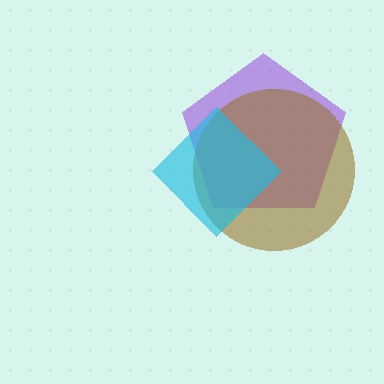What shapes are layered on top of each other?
The layered shapes are: a purple pentagon, a brown circle, a cyan diamond.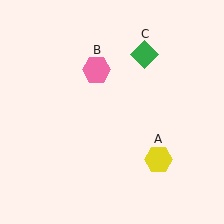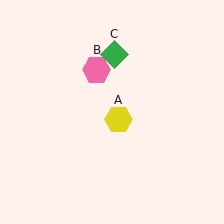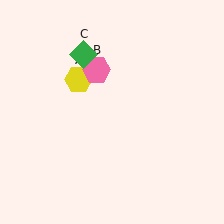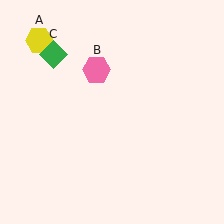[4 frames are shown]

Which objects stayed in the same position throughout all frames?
Pink hexagon (object B) remained stationary.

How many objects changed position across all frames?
2 objects changed position: yellow hexagon (object A), green diamond (object C).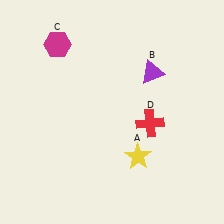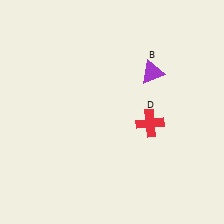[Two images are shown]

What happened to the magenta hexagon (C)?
The magenta hexagon (C) was removed in Image 2. It was in the top-left area of Image 1.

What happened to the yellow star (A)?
The yellow star (A) was removed in Image 2. It was in the bottom-right area of Image 1.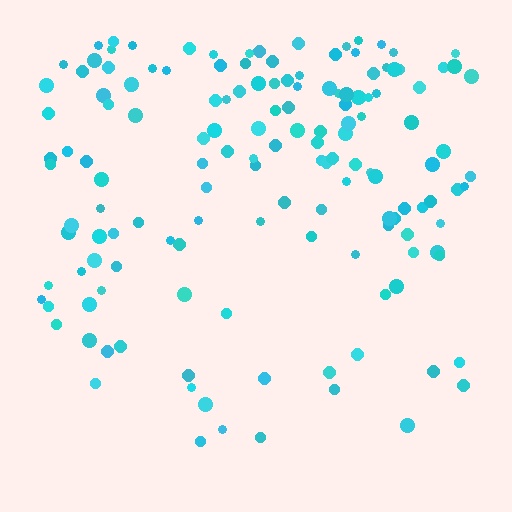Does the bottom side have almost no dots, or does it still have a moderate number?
Still a moderate number, just noticeably fewer than the top.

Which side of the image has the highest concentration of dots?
The top.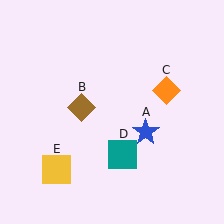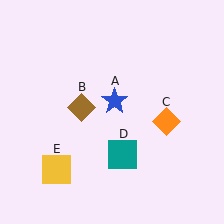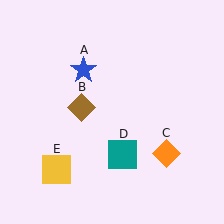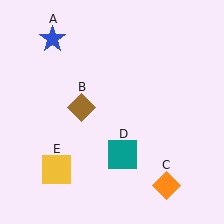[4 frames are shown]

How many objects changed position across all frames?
2 objects changed position: blue star (object A), orange diamond (object C).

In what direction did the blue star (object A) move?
The blue star (object A) moved up and to the left.